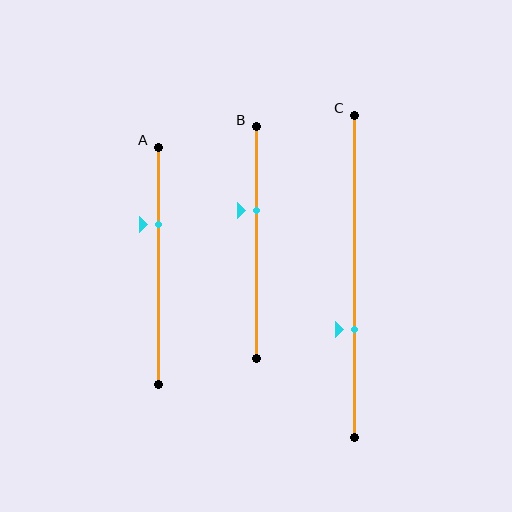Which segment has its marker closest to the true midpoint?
Segment B has its marker closest to the true midpoint.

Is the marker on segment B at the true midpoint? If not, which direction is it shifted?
No, the marker on segment B is shifted upward by about 14% of the segment length.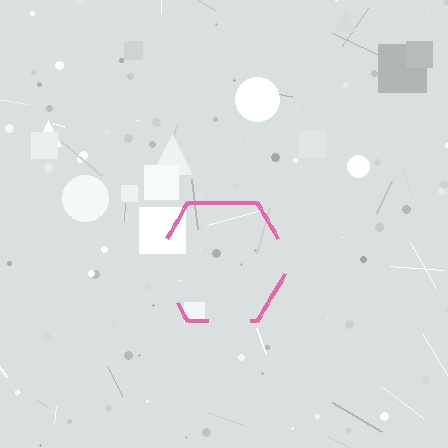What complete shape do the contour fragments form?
The contour fragments form a hexagon.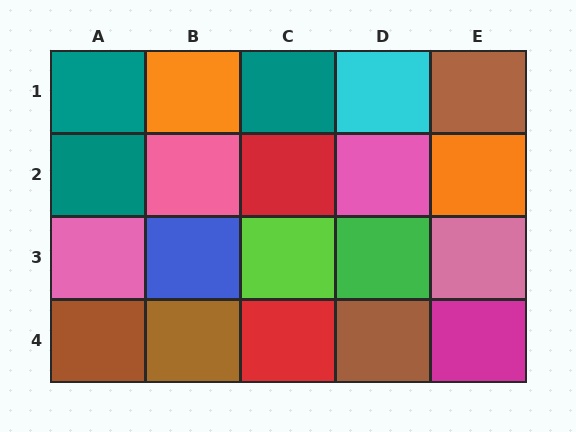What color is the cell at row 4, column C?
Red.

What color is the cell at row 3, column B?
Blue.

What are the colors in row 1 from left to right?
Teal, orange, teal, cyan, brown.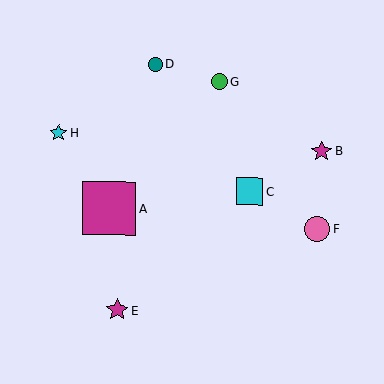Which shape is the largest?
The magenta square (labeled A) is the largest.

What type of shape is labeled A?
Shape A is a magenta square.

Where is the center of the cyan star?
The center of the cyan star is at (59, 133).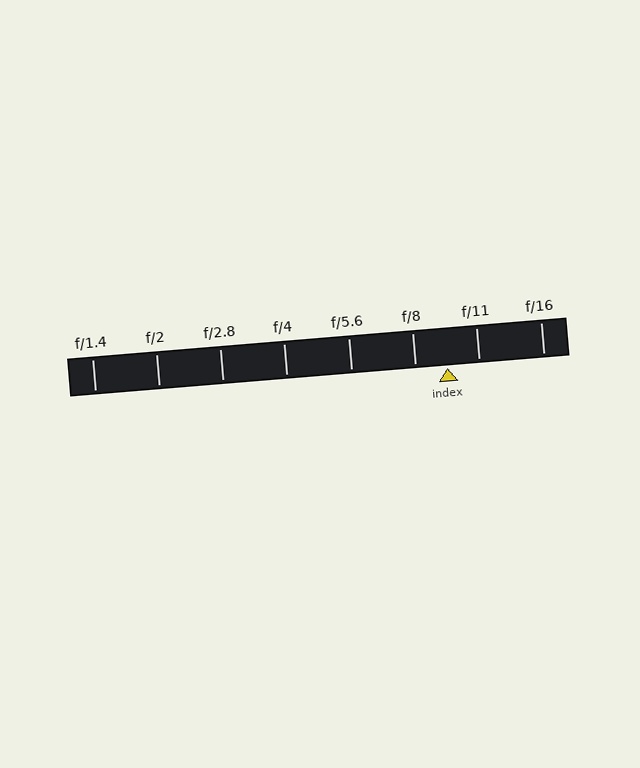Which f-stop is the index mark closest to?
The index mark is closest to f/11.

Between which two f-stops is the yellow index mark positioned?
The index mark is between f/8 and f/11.